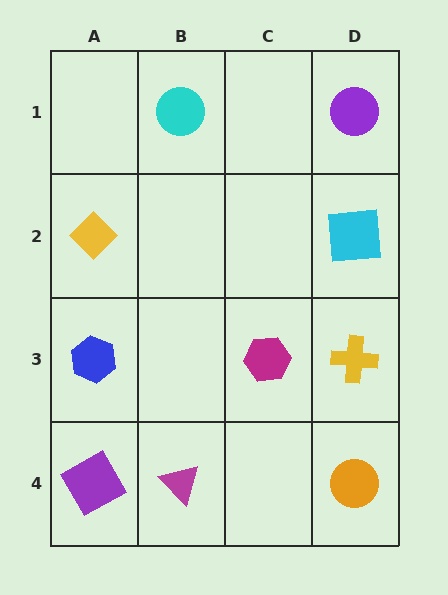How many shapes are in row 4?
3 shapes.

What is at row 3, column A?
A blue hexagon.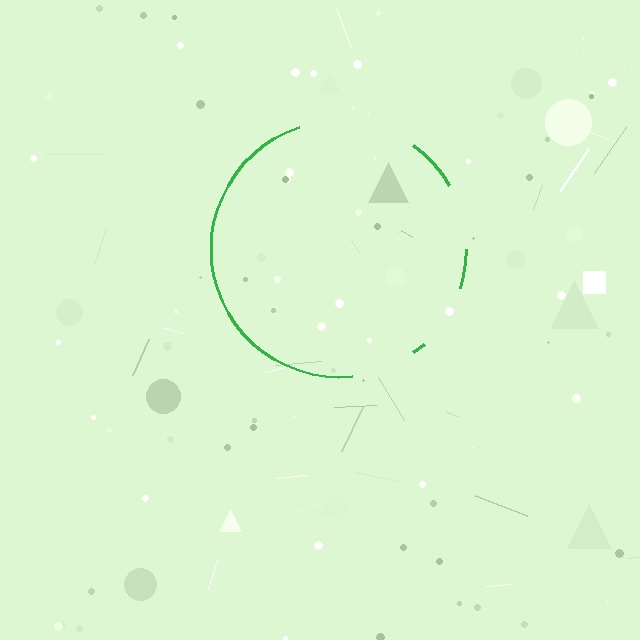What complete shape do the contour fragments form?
The contour fragments form a circle.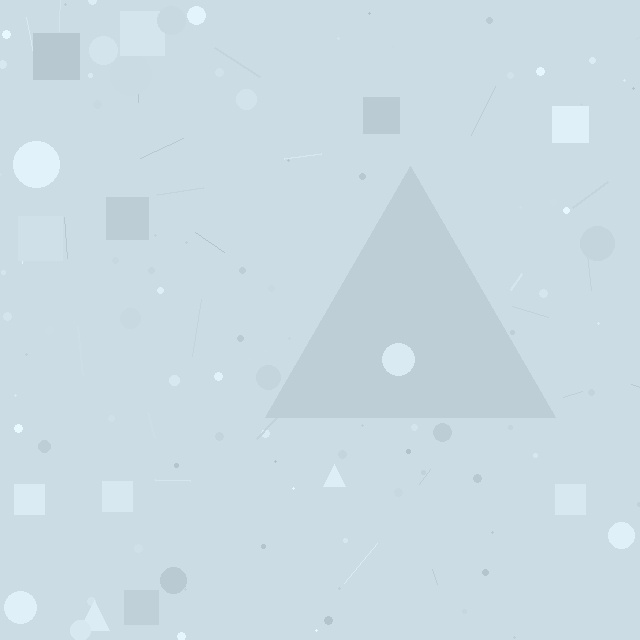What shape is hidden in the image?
A triangle is hidden in the image.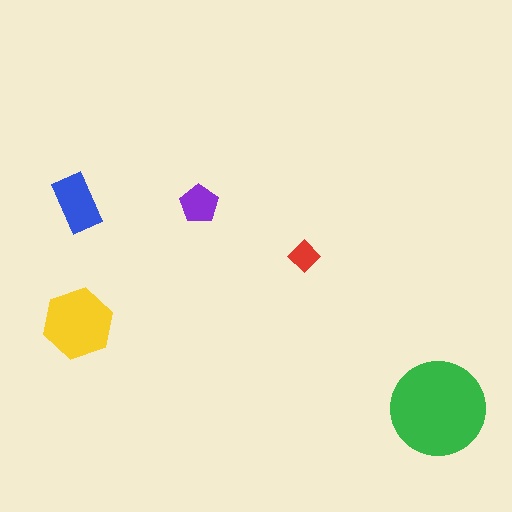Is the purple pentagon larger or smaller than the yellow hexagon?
Smaller.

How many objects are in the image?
There are 5 objects in the image.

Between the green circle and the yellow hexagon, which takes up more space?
The green circle.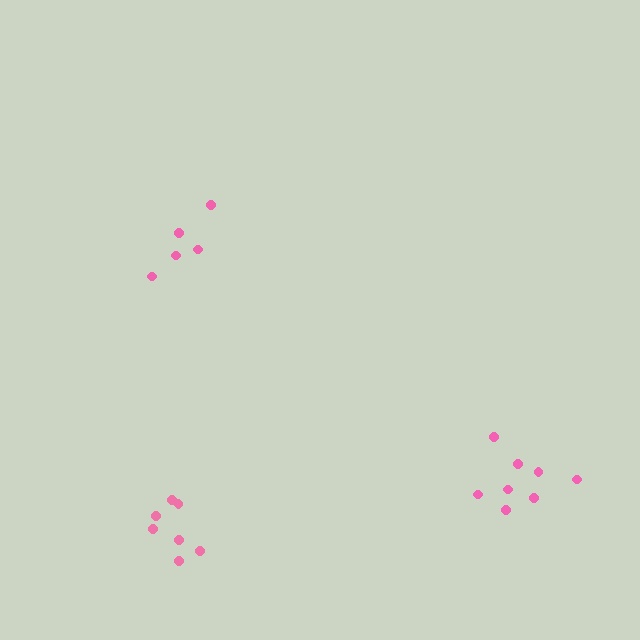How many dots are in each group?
Group 1: 5 dots, Group 2: 8 dots, Group 3: 7 dots (20 total).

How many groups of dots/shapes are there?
There are 3 groups.